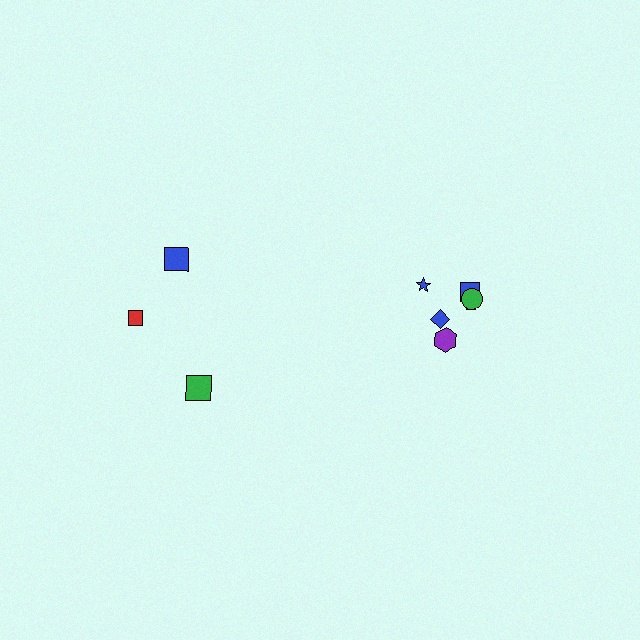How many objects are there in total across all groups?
There are 9 objects.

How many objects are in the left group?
There are 3 objects.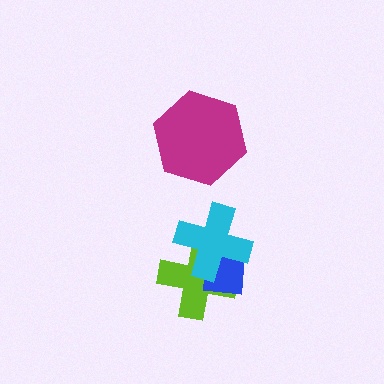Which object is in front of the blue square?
The cyan cross is in front of the blue square.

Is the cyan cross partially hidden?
No, no other shape covers it.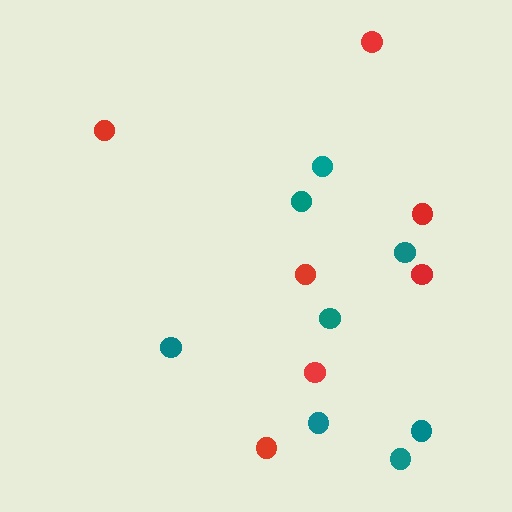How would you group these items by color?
There are 2 groups: one group of teal circles (8) and one group of red circles (7).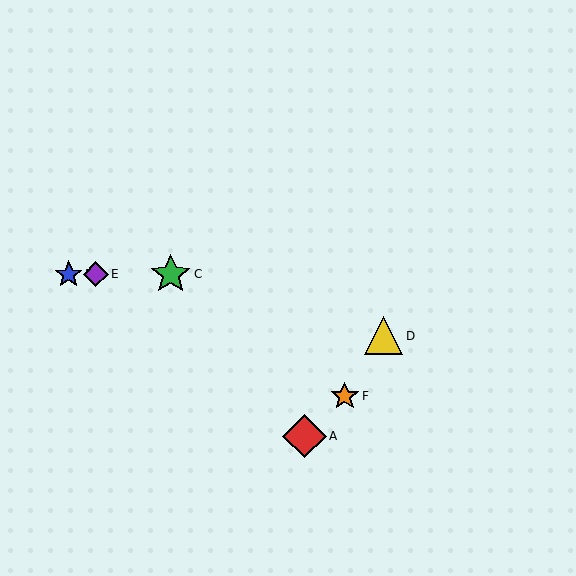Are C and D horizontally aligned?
No, C is at y≈274 and D is at y≈336.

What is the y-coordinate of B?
Object B is at y≈274.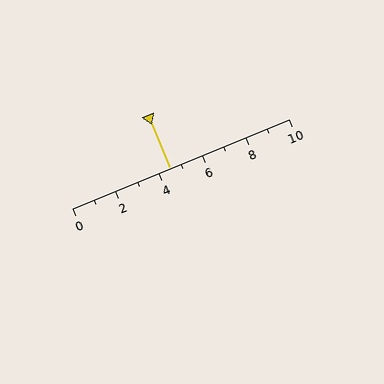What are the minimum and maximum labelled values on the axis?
The axis runs from 0 to 10.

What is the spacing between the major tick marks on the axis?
The major ticks are spaced 2 apart.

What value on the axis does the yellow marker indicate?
The marker indicates approximately 4.5.